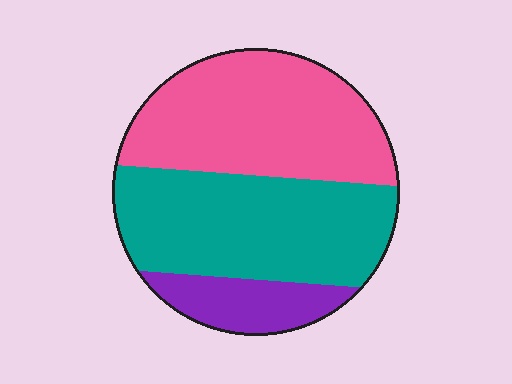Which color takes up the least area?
Purple, at roughly 15%.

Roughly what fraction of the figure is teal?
Teal takes up about two fifths (2/5) of the figure.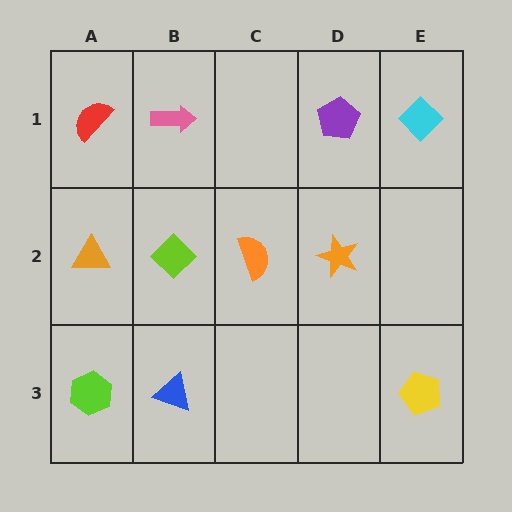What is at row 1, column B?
A pink arrow.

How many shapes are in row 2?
4 shapes.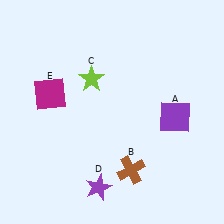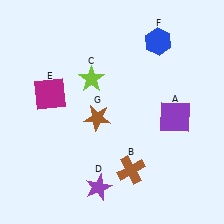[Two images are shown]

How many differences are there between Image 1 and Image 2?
There are 2 differences between the two images.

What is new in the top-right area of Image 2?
A blue hexagon (F) was added in the top-right area of Image 2.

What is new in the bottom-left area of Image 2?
A brown star (G) was added in the bottom-left area of Image 2.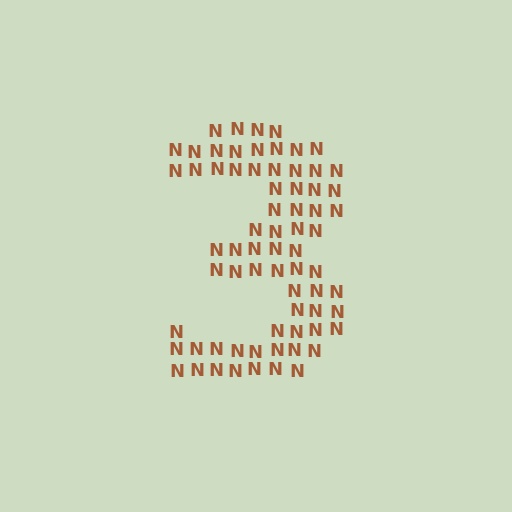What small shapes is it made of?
It is made of small letter N's.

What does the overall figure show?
The overall figure shows the digit 3.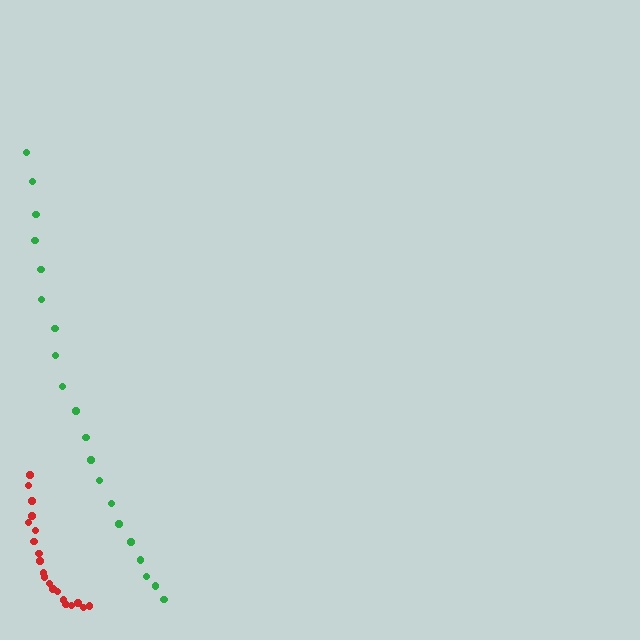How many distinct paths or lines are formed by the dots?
There are 2 distinct paths.